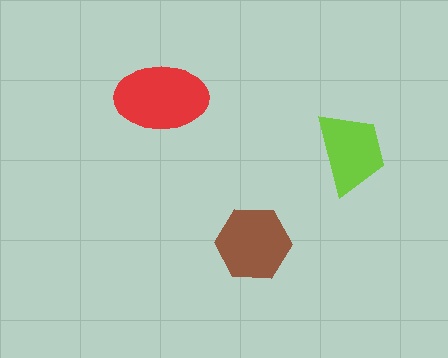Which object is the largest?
The red ellipse.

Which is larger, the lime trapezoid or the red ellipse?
The red ellipse.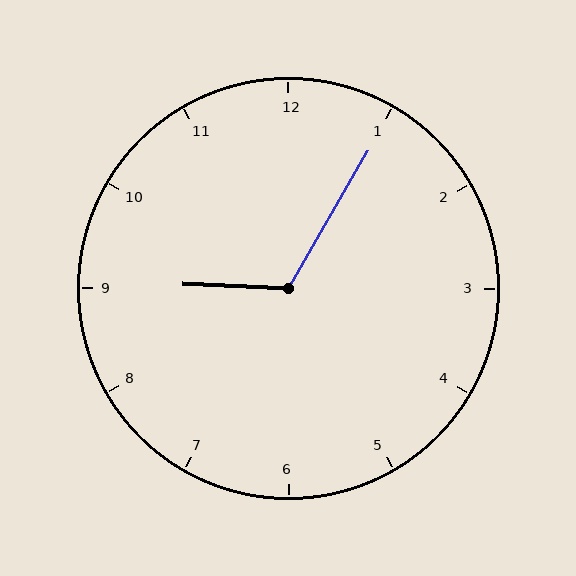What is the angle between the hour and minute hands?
Approximately 118 degrees.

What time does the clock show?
9:05.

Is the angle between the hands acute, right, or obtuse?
It is obtuse.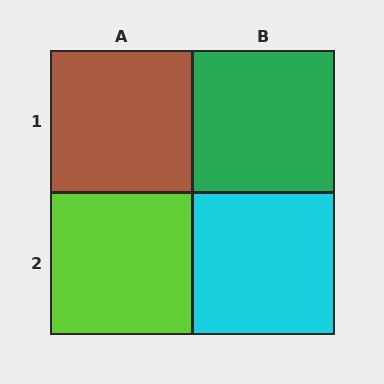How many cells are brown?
1 cell is brown.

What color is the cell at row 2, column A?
Lime.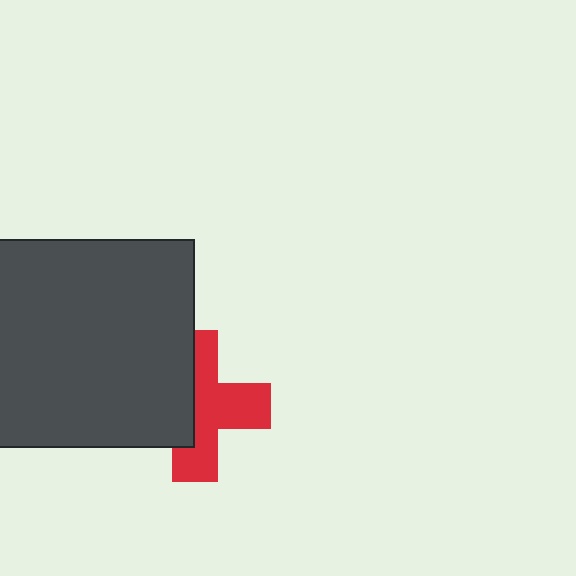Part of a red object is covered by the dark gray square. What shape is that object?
It is a cross.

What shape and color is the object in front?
The object in front is a dark gray square.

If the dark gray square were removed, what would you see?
You would see the complete red cross.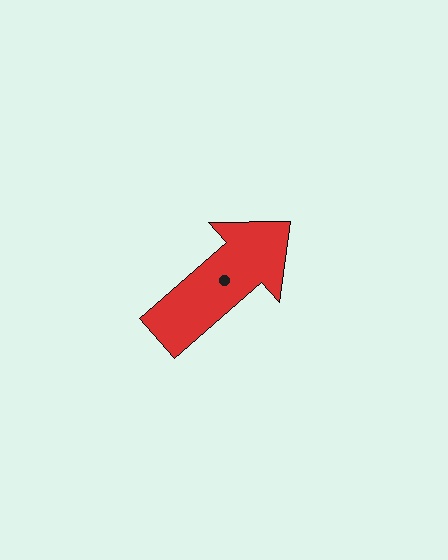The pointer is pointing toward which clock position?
Roughly 2 o'clock.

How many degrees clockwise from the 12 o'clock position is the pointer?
Approximately 49 degrees.